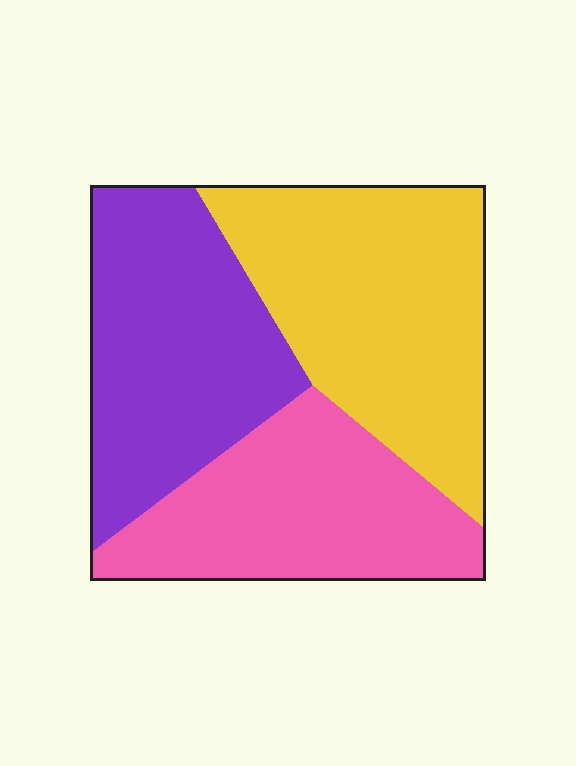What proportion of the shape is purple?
Purple covers roughly 35% of the shape.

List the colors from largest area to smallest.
From largest to smallest: yellow, purple, pink.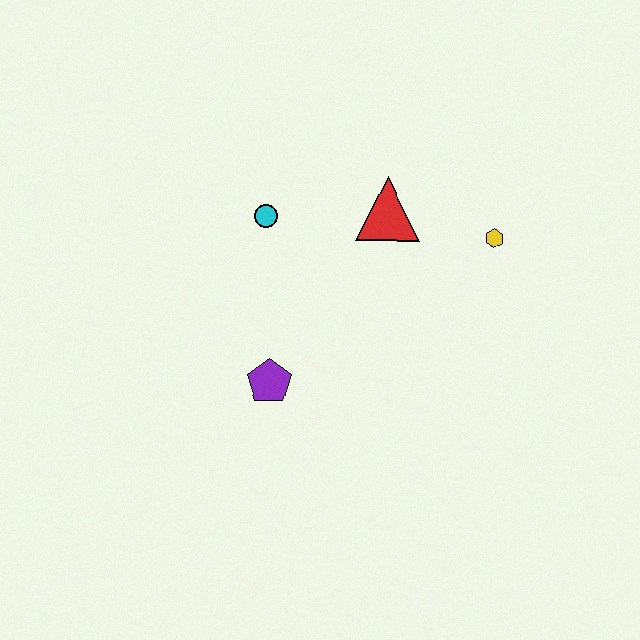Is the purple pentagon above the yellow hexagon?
No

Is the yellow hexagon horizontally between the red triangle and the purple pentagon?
No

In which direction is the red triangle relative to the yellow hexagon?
The red triangle is to the left of the yellow hexagon.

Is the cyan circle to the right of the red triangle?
No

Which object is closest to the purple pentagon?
The cyan circle is closest to the purple pentagon.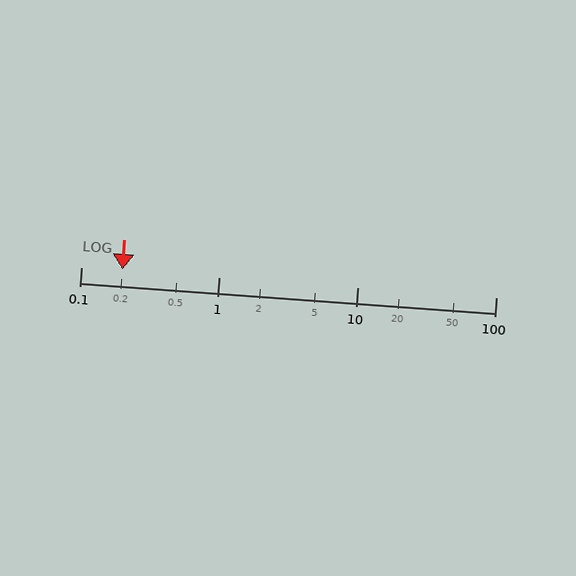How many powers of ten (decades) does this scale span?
The scale spans 3 decades, from 0.1 to 100.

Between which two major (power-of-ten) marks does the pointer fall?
The pointer is between 0.1 and 1.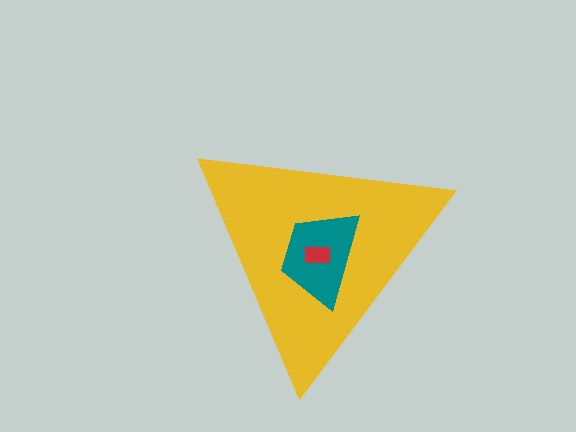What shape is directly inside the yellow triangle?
The teal trapezoid.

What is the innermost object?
The red rectangle.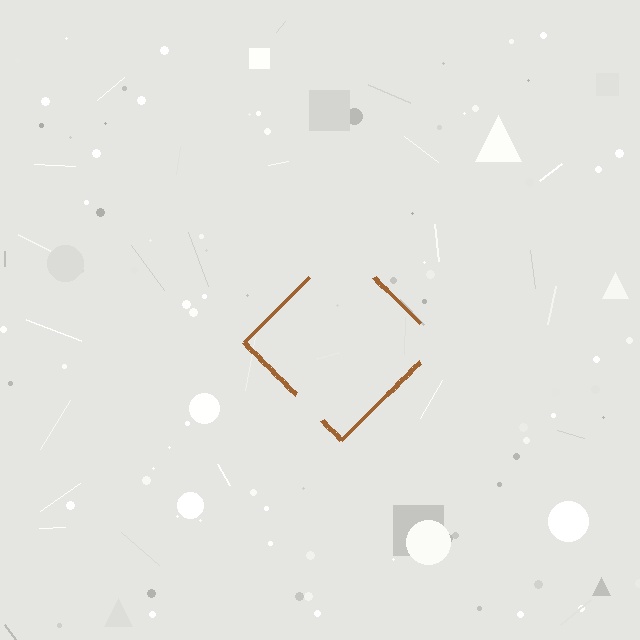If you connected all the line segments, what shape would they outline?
They would outline a diamond.